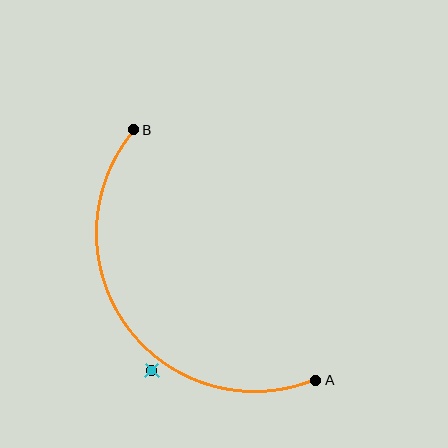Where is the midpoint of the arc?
The arc midpoint is the point on the curve farthest from the straight line joining A and B. It sits below and to the left of that line.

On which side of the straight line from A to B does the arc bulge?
The arc bulges below and to the left of the straight line connecting A and B.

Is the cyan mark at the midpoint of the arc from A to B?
No — the cyan mark does not lie on the arc at all. It sits slightly outside the curve.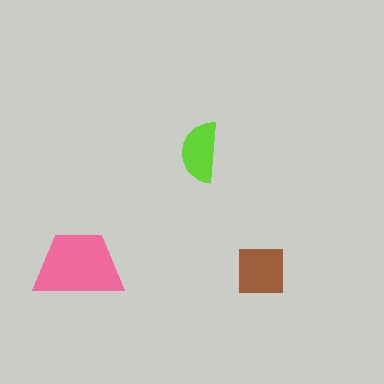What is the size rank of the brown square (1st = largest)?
2nd.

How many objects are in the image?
There are 3 objects in the image.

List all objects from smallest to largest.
The lime semicircle, the brown square, the pink trapezoid.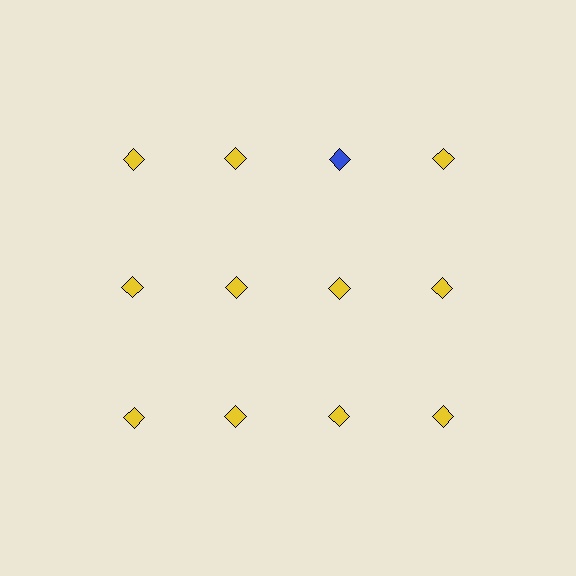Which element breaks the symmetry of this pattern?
The blue diamond in the top row, center column breaks the symmetry. All other shapes are yellow diamonds.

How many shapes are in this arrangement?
There are 12 shapes arranged in a grid pattern.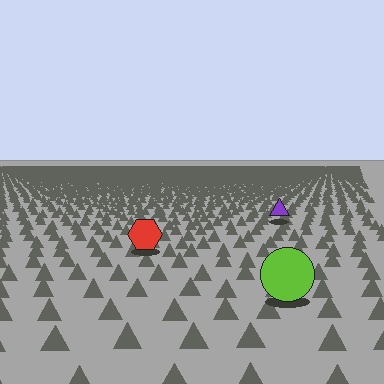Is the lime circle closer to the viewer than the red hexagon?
Yes. The lime circle is closer — you can tell from the texture gradient: the ground texture is coarser near it.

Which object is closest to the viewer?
The lime circle is closest. The texture marks near it are larger and more spread out.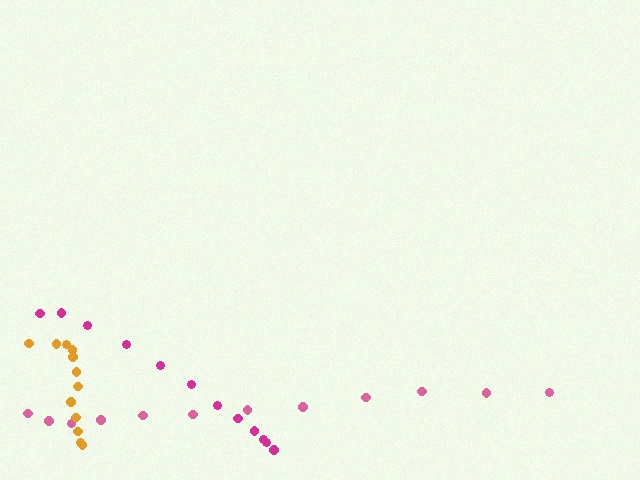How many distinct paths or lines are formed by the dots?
There are 3 distinct paths.